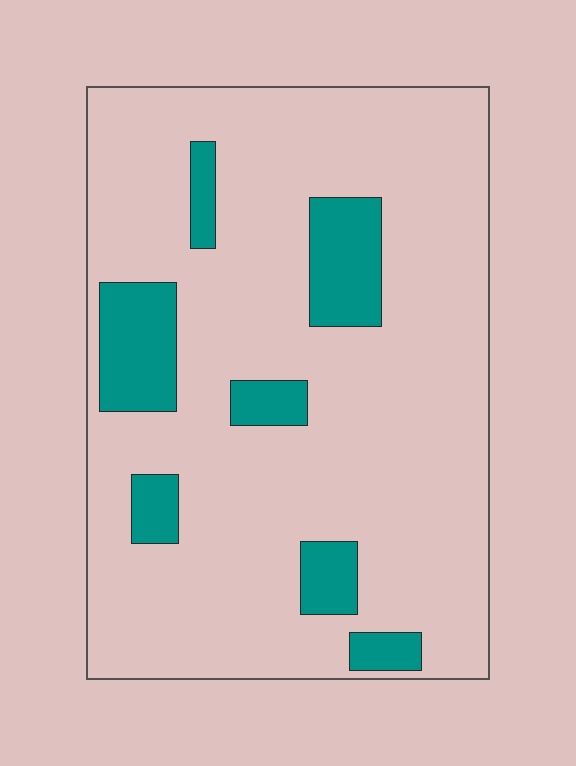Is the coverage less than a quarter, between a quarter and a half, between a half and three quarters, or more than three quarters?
Less than a quarter.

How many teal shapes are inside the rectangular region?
7.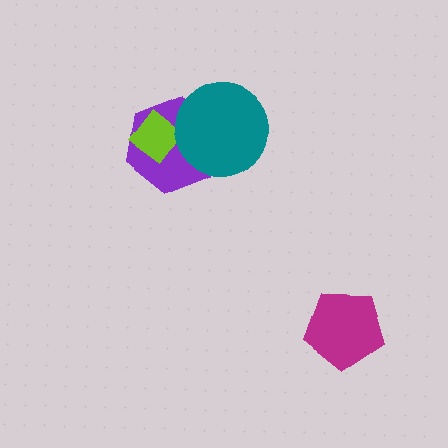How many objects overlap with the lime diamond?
2 objects overlap with the lime diamond.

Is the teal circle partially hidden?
No, no other shape covers it.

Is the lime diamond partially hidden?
Yes, it is partially covered by another shape.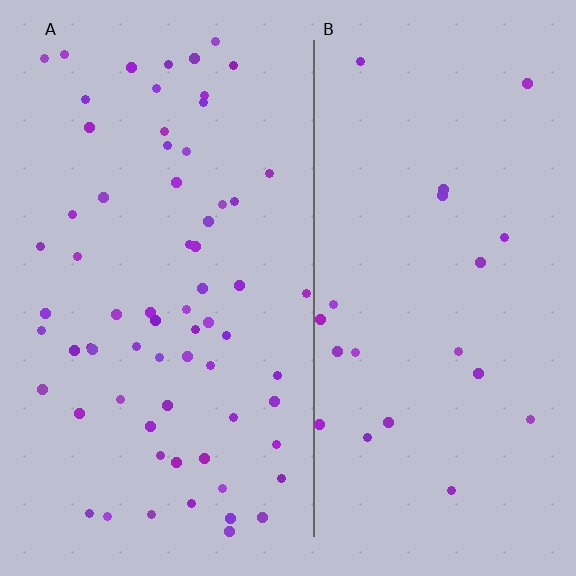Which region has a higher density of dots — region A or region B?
A (the left).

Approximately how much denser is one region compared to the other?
Approximately 3.1× — region A over region B.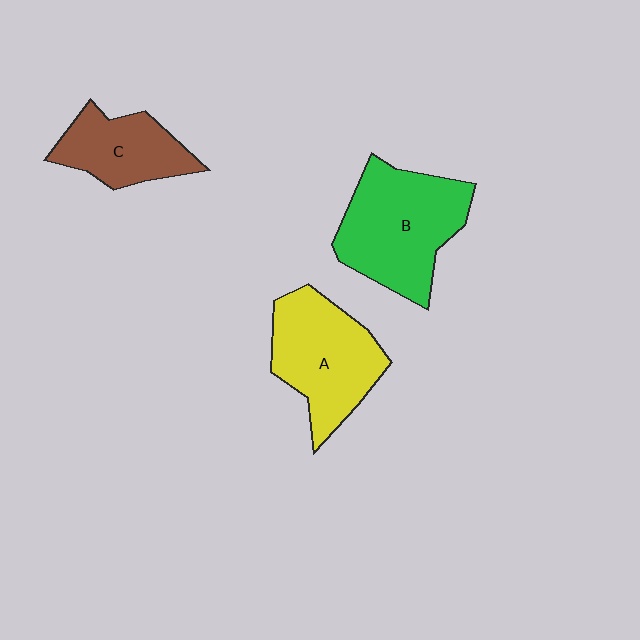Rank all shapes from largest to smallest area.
From largest to smallest: B (green), A (yellow), C (brown).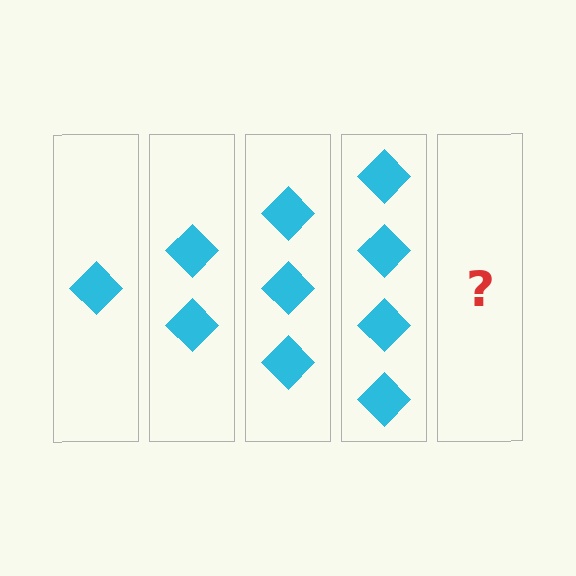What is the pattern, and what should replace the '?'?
The pattern is that each step adds one more diamond. The '?' should be 5 diamonds.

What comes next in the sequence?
The next element should be 5 diamonds.